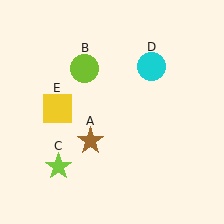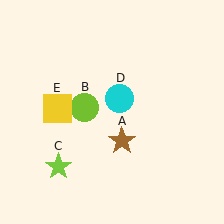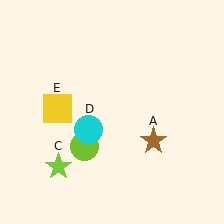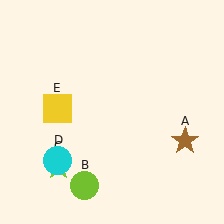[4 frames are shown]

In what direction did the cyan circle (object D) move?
The cyan circle (object D) moved down and to the left.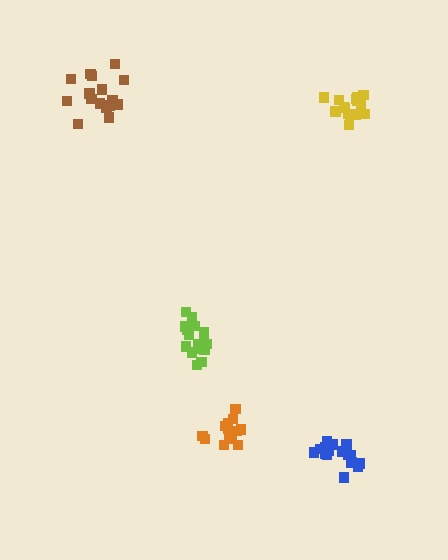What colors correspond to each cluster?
The clusters are colored: lime, blue, brown, yellow, orange.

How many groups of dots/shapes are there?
There are 5 groups.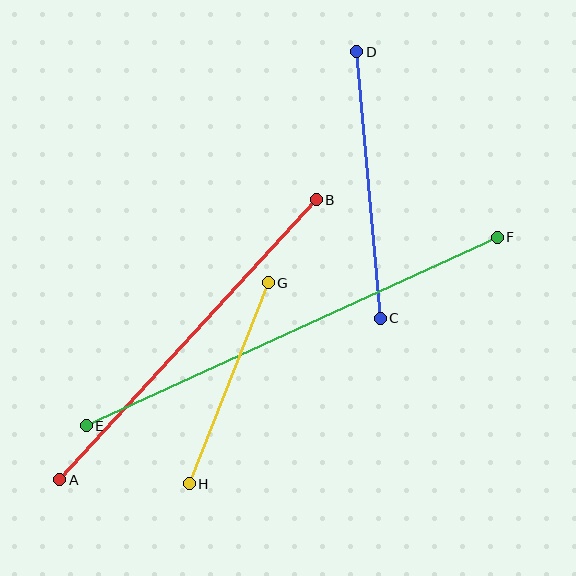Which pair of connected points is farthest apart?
Points E and F are farthest apart.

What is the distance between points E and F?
The distance is approximately 452 pixels.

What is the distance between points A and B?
The distance is approximately 380 pixels.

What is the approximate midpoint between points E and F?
The midpoint is at approximately (292, 332) pixels.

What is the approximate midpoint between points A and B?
The midpoint is at approximately (188, 340) pixels.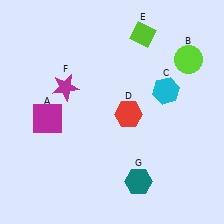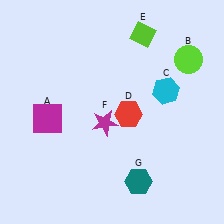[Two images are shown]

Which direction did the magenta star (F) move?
The magenta star (F) moved right.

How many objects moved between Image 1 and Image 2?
1 object moved between the two images.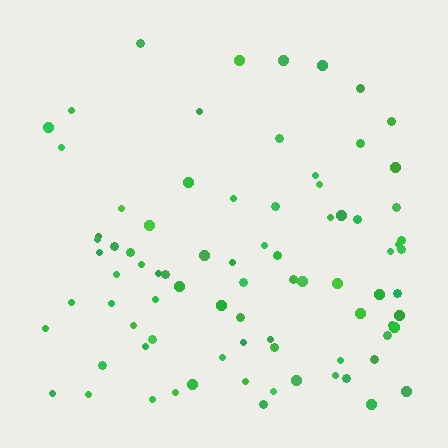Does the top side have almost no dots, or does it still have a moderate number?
Still a moderate number, just noticeably fewer than the bottom.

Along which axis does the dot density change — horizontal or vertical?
Vertical.